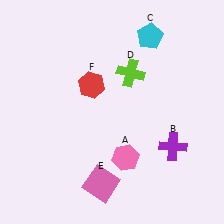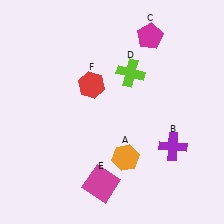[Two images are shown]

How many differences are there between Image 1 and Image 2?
There are 3 differences between the two images.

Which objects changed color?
A changed from pink to orange. C changed from cyan to magenta. E changed from pink to magenta.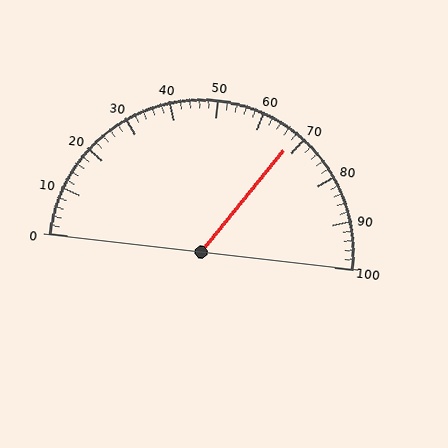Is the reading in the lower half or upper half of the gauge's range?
The reading is in the upper half of the range (0 to 100).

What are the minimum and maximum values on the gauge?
The gauge ranges from 0 to 100.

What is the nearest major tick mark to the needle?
The nearest major tick mark is 70.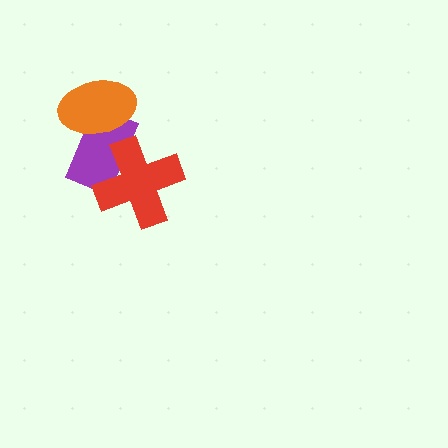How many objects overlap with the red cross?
1 object overlaps with the red cross.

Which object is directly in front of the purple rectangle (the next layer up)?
The red cross is directly in front of the purple rectangle.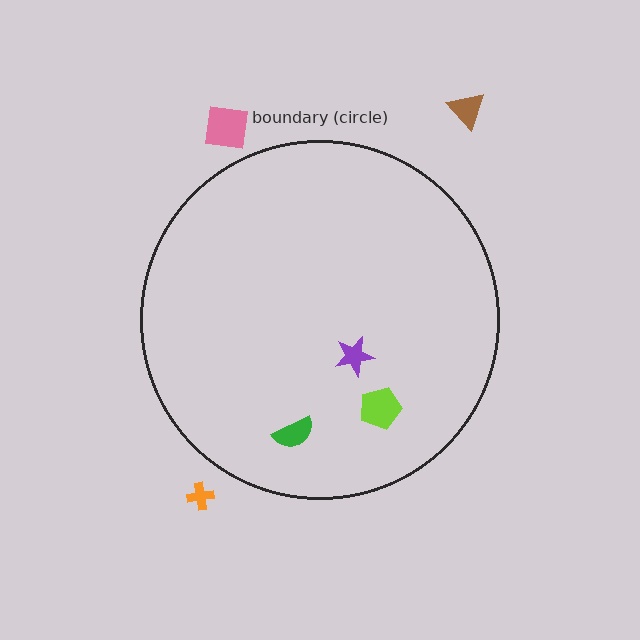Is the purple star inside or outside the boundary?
Inside.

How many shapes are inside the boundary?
3 inside, 3 outside.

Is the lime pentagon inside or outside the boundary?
Inside.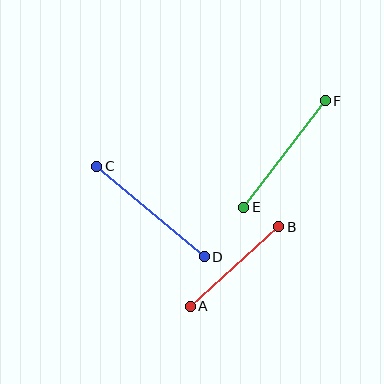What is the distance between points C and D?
The distance is approximately 140 pixels.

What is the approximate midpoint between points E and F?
The midpoint is at approximately (284, 154) pixels.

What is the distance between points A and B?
The distance is approximately 119 pixels.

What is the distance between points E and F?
The distance is approximately 134 pixels.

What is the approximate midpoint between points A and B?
The midpoint is at approximately (235, 266) pixels.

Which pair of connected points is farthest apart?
Points C and D are farthest apart.